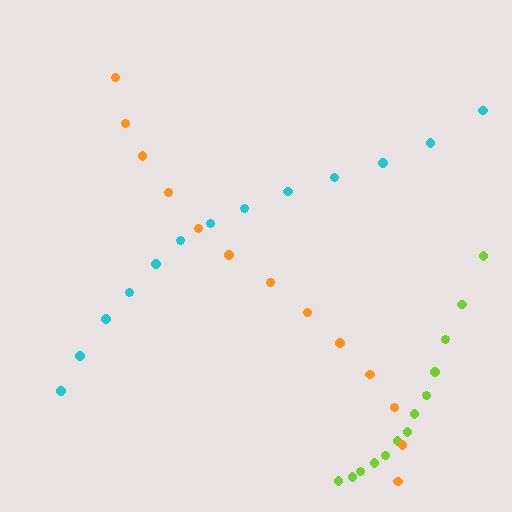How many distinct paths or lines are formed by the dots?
There are 3 distinct paths.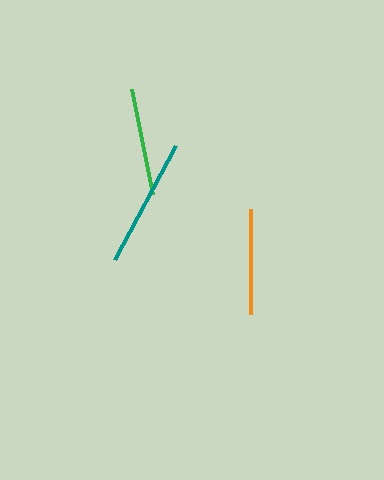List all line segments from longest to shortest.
From longest to shortest: teal, green, orange.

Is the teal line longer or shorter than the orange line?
The teal line is longer than the orange line.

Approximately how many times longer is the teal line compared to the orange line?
The teal line is approximately 1.2 times the length of the orange line.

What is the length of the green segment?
The green segment is approximately 107 pixels long.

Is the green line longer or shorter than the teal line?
The teal line is longer than the green line.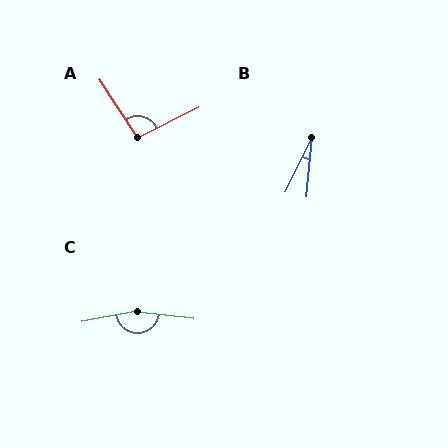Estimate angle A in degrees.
Approximately 97 degrees.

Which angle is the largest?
C, at approximately 164 degrees.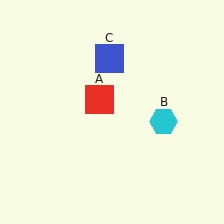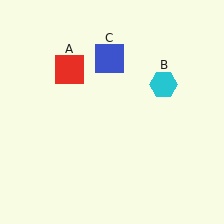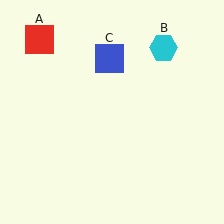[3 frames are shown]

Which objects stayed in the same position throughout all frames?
Blue square (object C) remained stationary.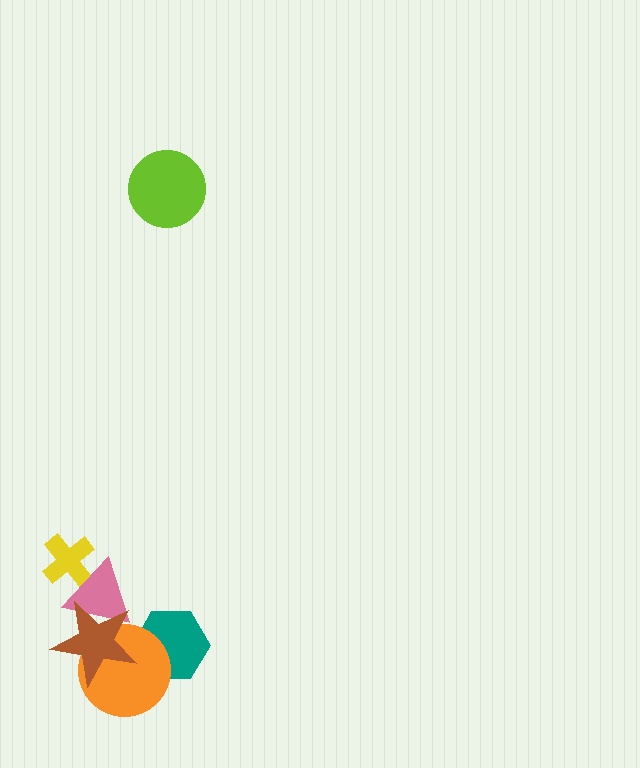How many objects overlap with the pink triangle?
2 objects overlap with the pink triangle.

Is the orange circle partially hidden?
Yes, it is partially covered by another shape.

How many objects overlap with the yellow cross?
1 object overlaps with the yellow cross.